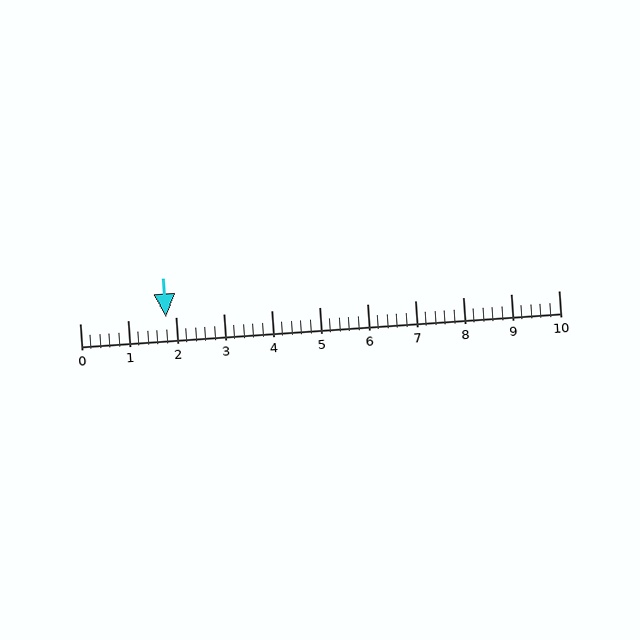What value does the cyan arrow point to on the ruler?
The cyan arrow points to approximately 1.8.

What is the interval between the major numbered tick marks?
The major tick marks are spaced 1 units apart.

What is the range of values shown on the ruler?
The ruler shows values from 0 to 10.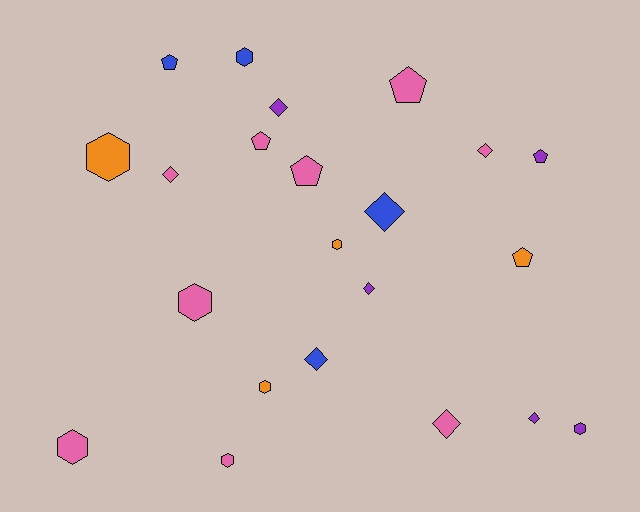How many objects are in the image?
There are 22 objects.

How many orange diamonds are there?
There are no orange diamonds.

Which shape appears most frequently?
Diamond, with 8 objects.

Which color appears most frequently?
Pink, with 9 objects.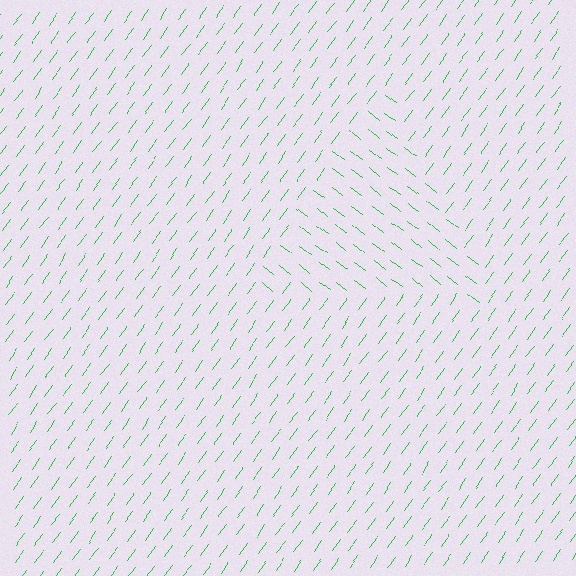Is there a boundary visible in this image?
Yes, there is a texture boundary formed by a change in line orientation.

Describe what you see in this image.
The image is filled with small green line segments. A triangle region in the image has lines oriented differently from the surrounding lines, creating a visible texture boundary.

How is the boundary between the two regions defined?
The boundary is defined purely by a change in line orientation (approximately 88 degrees difference). All lines are the same color and thickness.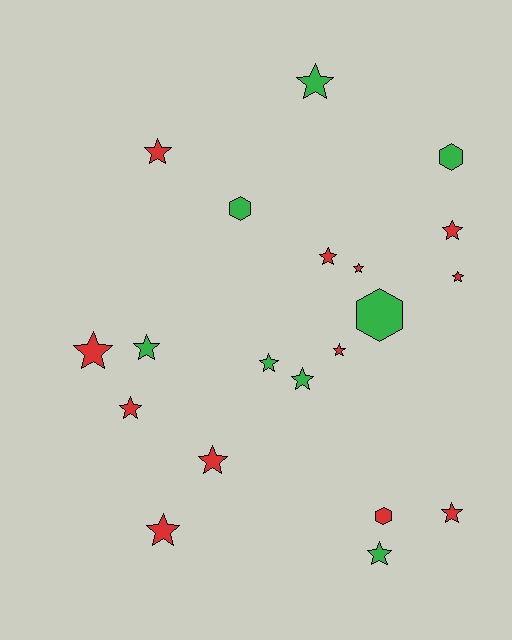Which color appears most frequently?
Red, with 12 objects.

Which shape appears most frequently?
Star, with 16 objects.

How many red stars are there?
There are 11 red stars.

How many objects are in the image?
There are 20 objects.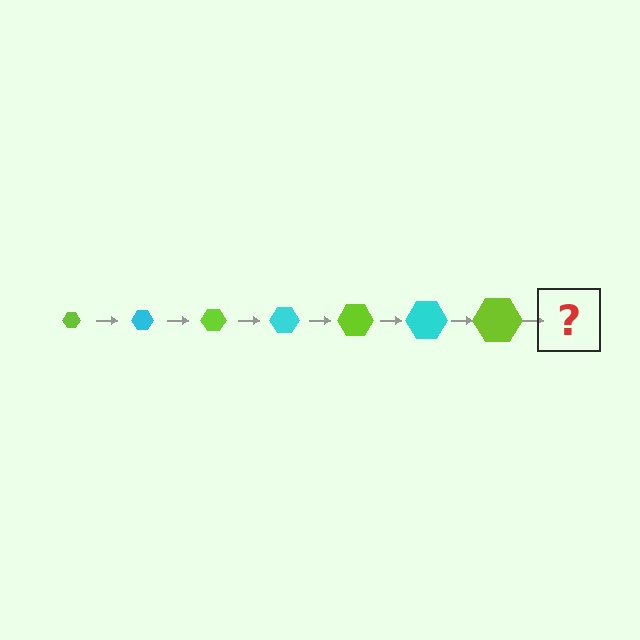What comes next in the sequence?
The next element should be a cyan hexagon, larger than the previous one.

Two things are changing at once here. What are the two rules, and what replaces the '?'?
The two rules are that the hexagon grows larger each step and the color cycles through lime and cyan. The '?' should be a cyan hexagon, larger than the previous one.